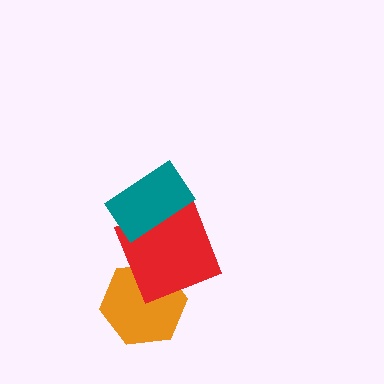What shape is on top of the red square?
The teal rectangle is on top of the red square.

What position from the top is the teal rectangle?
The teal rectangle is 1st from the top.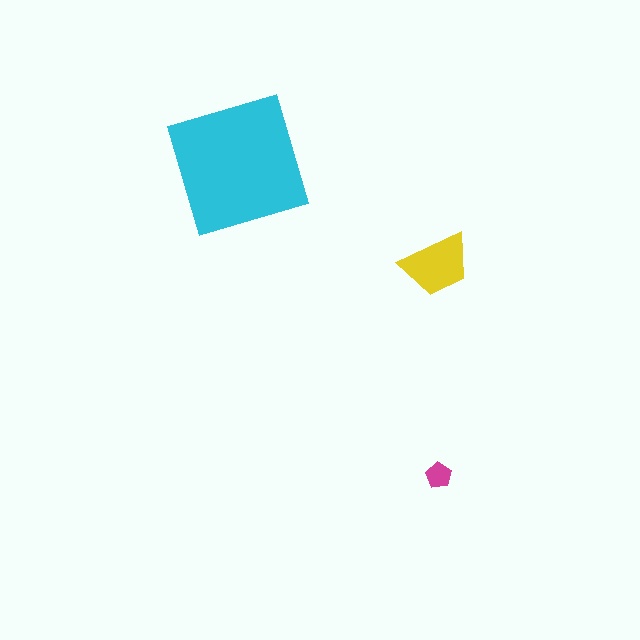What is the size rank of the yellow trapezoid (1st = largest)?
2nd.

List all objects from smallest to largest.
The magenta pentagon, the yellow trapezoid, the cyan square.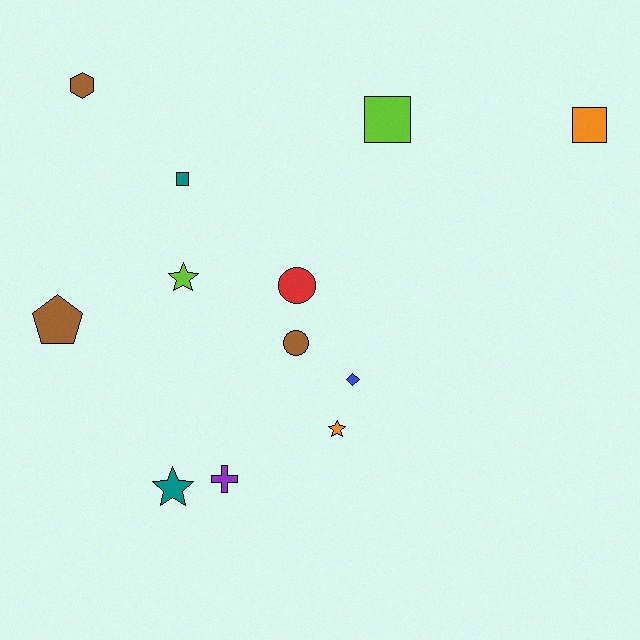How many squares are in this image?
There are 3 squares.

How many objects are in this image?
There are 12 objects.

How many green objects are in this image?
There are no green objects.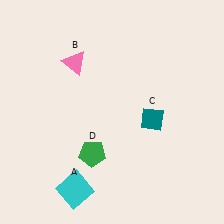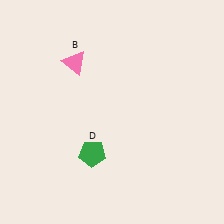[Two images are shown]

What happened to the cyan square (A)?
The cyan square (A) was removed in Image 2. It was in the bottom-left area of Image 1.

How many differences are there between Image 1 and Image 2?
There are 2 differences between the two images.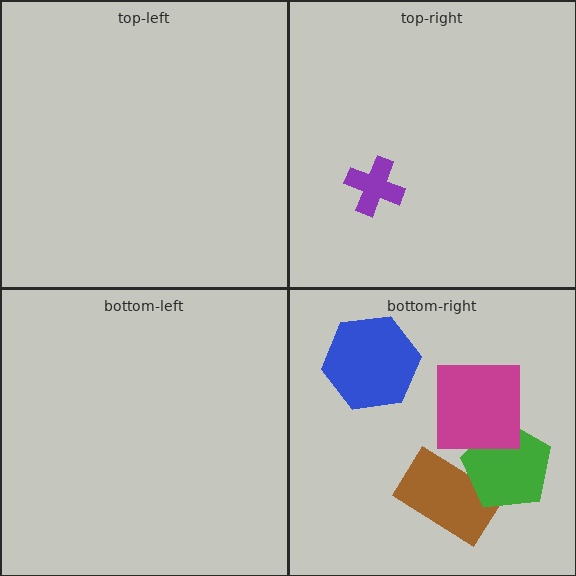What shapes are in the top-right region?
The purple cross.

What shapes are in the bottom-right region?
The brown rectangle, the green pentagon, the blue hexagon, the magenta square.